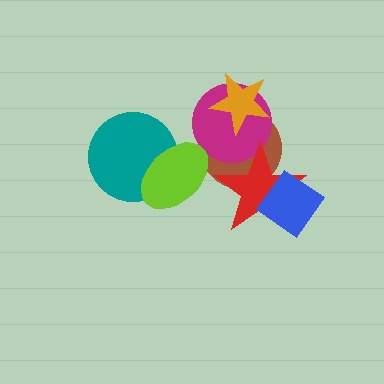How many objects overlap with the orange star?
2 objects overlap with the orange star.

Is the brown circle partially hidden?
Yes, it is partially covered by another shape.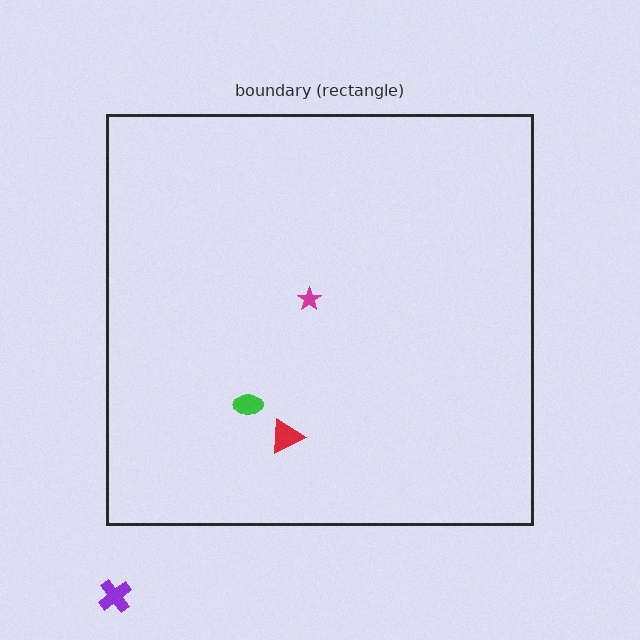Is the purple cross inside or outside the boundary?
Outside.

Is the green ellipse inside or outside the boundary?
Inside.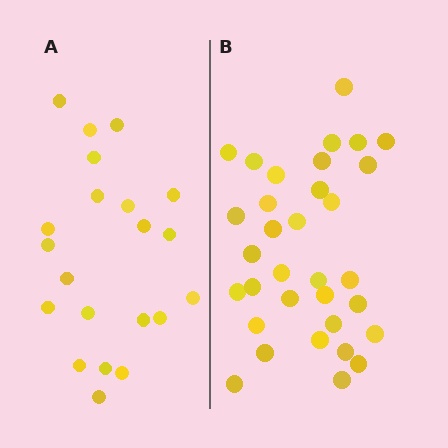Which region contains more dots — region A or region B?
Region B (the right region) has more dots.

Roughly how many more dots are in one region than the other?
Region B has roughly 12 or so more dots than region A.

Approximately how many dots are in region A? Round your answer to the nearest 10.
About 20 dots. (The exact count is 21, which rounds to 20.)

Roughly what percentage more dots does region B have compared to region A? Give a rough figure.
About 55% more.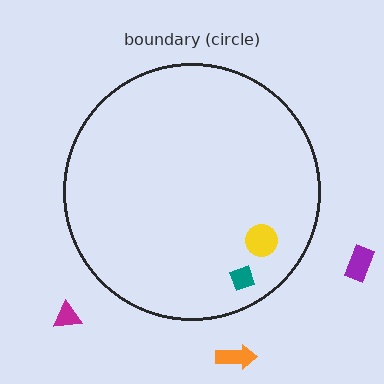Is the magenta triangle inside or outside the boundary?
Outside.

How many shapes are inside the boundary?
2 inside, 3 outside.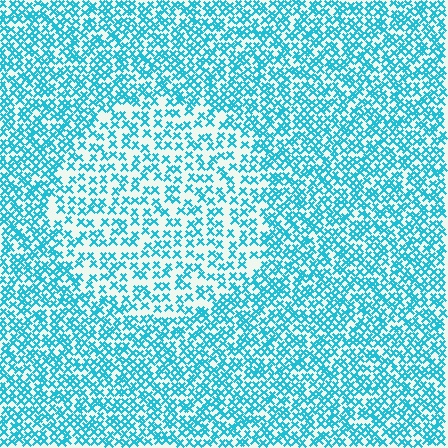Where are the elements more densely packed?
The elements are more densely packed outside the circle boundary.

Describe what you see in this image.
The image contains small cyan elements arranged at two different densities. A circle-shaped region is visible where the elements are less densely packed than the surrounding area.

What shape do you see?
I see a circle.